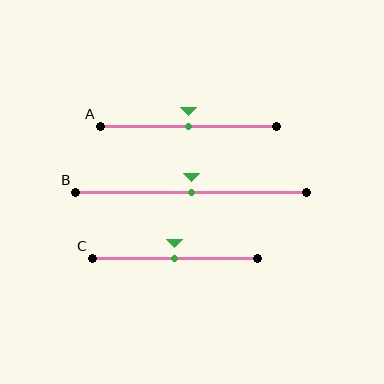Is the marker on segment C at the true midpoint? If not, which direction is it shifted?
Yes, the marker on segment C is at the true midpoint.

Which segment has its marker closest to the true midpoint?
Segment A has its marker closest to the true midpoint.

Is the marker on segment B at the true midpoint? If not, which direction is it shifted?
Yes, the marker on segment B is at the true midpoint.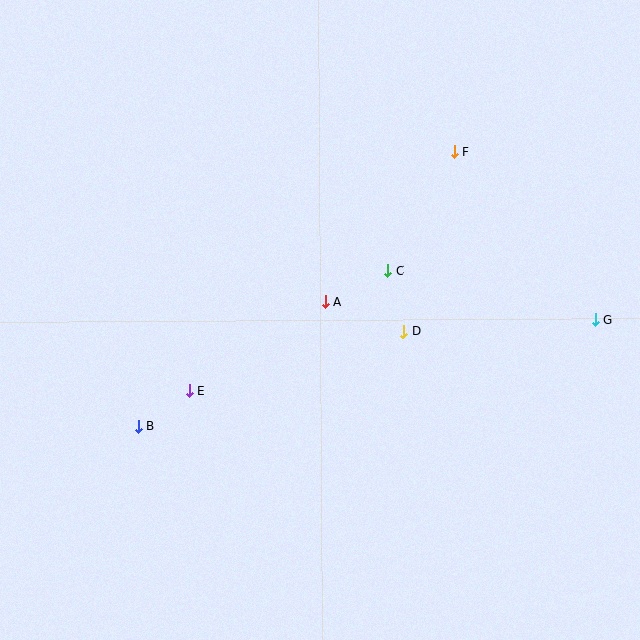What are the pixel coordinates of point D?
Point D is at (404, 332).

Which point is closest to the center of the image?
Point A at (325, 302) is closest to the center.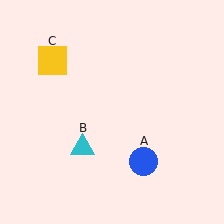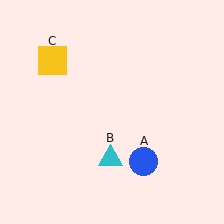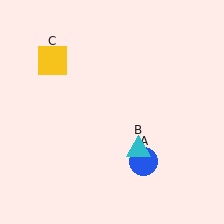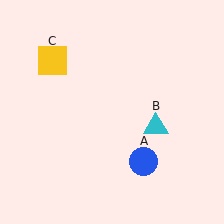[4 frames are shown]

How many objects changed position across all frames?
1 object changed position: cyan triangle (object B).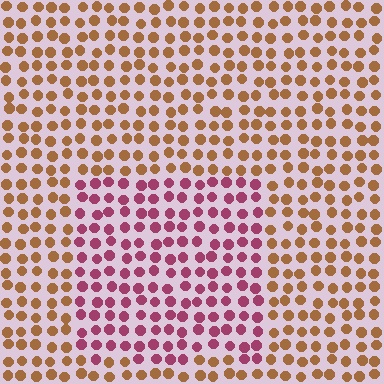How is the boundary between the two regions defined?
The boundary is defined purely by a slight shift in hue (about 55 degrees). Spacing, size, and orientation are identical on both sides.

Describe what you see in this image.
The image is filled with small brown elements in a uniform arrangement. A rectangle-shaped region is visible where the elements are tinted to a slightly different hue, forming a subtle color boundary.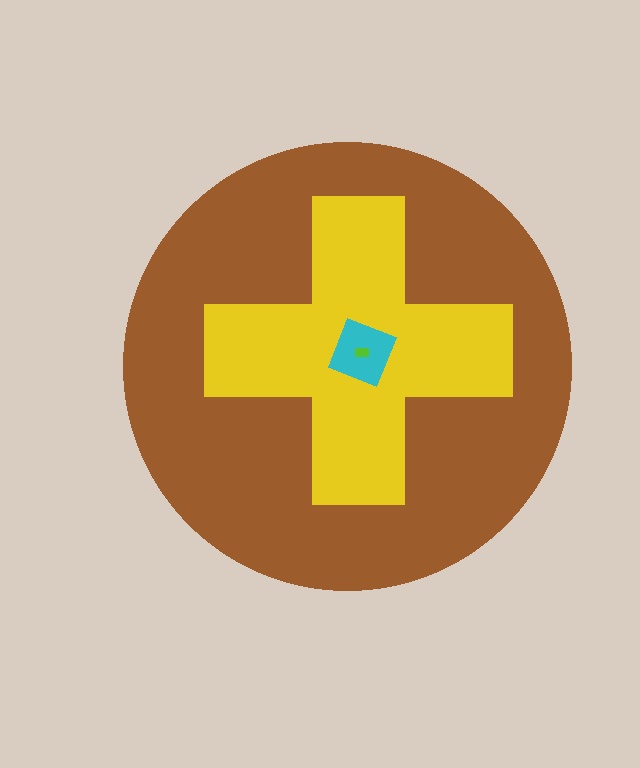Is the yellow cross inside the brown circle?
Yes.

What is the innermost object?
The lime rectangle.